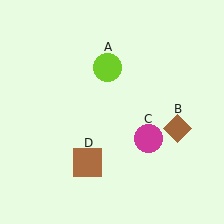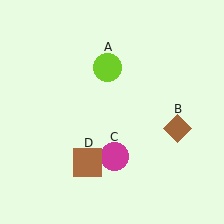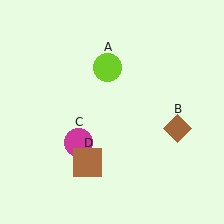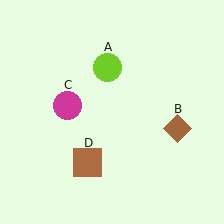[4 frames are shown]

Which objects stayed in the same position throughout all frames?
Lime circle (object A) and brown diamond (object B) and brown square (object D) remained stationary.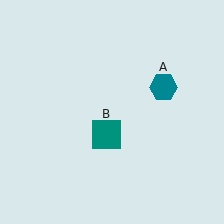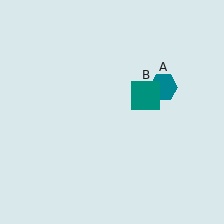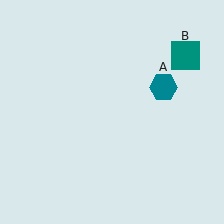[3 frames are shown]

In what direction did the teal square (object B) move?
The teal square (object B) moved up and to the right.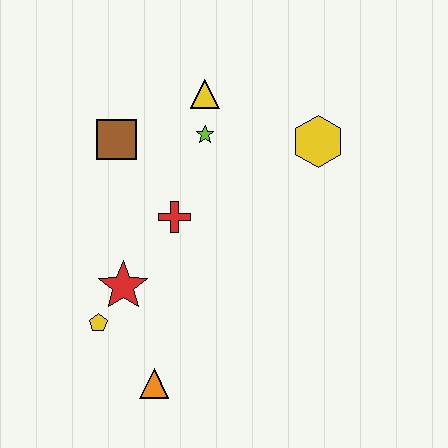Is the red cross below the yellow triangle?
Yes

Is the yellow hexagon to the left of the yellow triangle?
No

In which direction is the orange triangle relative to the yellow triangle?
The orange triangle is below the yellow triangle.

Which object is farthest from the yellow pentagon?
The yellow hexagon is farthest from the yellow pentagon.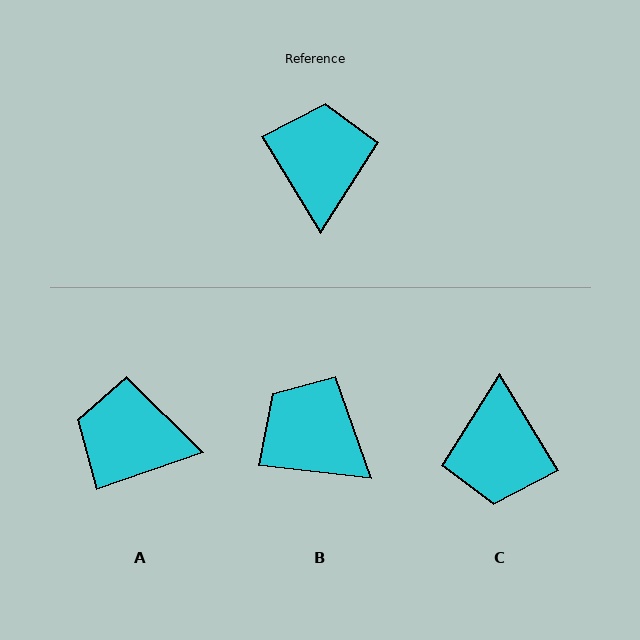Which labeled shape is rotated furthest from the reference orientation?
C, about 180 degrees away.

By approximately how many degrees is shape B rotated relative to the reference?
Approximately 52 degrees counter-clockwise.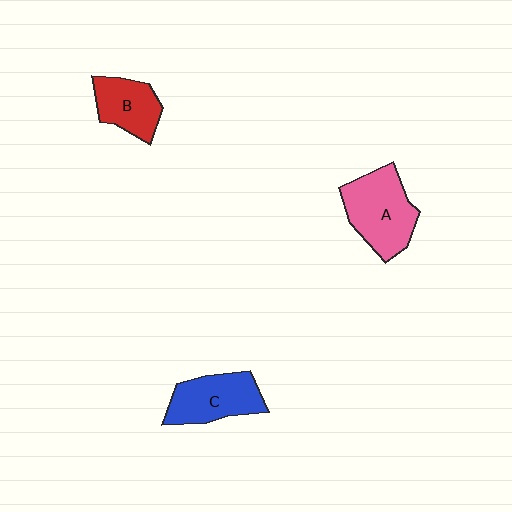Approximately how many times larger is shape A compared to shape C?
Approximately 1.2 times.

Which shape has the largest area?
Shape A (pink).